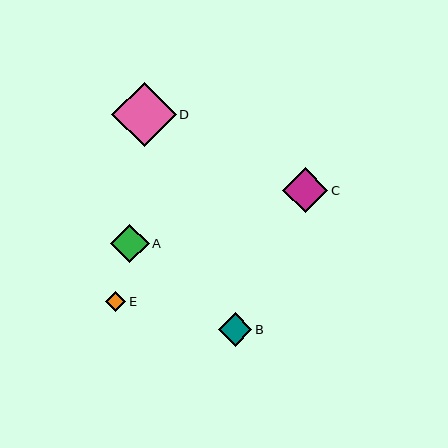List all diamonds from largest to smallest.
From largest to smallest: D, C, A, B, E.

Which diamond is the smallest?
Diamond E is the smallest with a size of approximately 20 pixels.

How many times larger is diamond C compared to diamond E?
Diamond C is approximately 2.2 times the size of diamond E.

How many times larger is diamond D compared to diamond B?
Diamond D is approximately 1.9 times the size of diamond B.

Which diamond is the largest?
Diamond D is the largest with a size of approximately 64 pixels.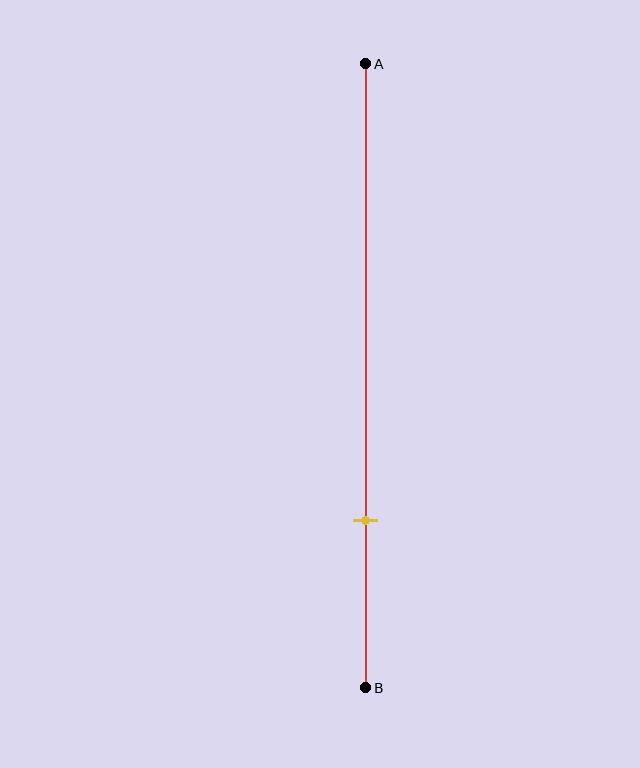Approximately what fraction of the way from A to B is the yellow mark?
The yellow mark is approximately 75% of the way from A to B.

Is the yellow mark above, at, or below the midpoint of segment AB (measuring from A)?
The yellow mark is below the midpoint of segment AB.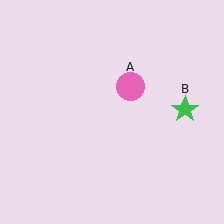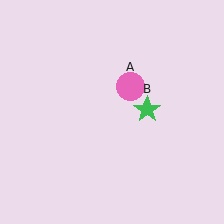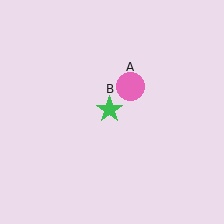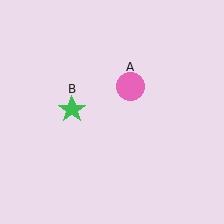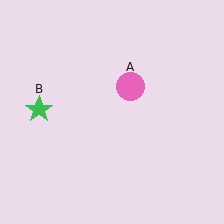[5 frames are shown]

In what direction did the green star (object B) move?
The green star (object B) moved left.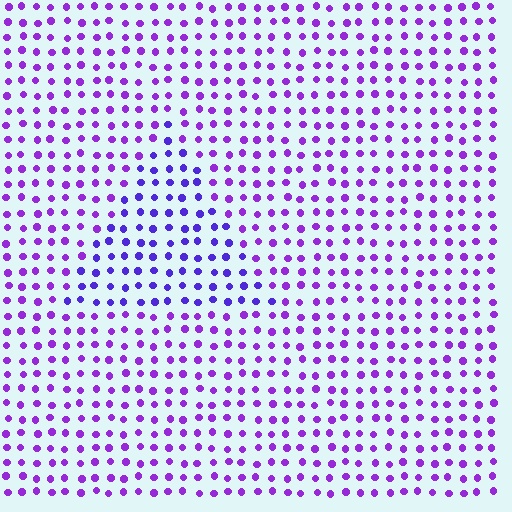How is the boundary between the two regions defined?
The boundary is defined purely by a slight shift in hue (about 25 degrees). Spacing, size, and orientation are identical on both sides.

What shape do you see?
I see a triangle.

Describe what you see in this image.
The image is filled with small purple elements in a uniform arrangement. A triangle-shaped region is visible where the elements are tinted to a slightly different hue, forming a subtle color boundary.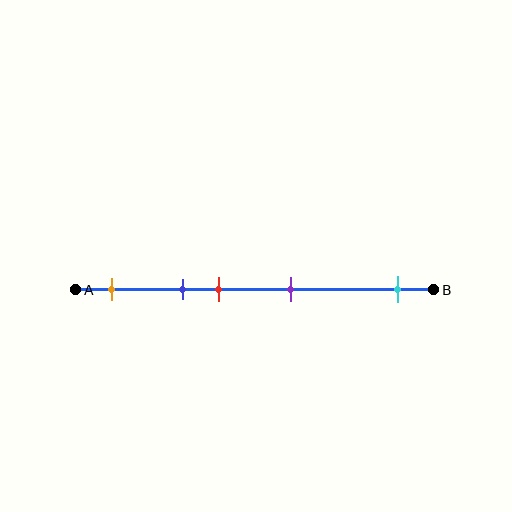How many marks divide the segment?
There are 5 marks dividing the segment.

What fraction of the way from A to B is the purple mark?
The purple mark is approximately 60% (0.6) of the way from A to B.